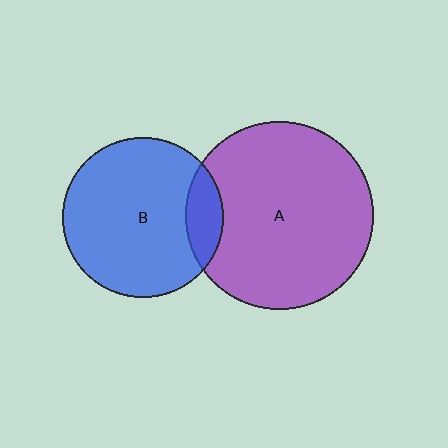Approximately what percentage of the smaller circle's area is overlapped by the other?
Approximately 15%.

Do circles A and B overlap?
Yes.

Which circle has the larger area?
Circle A (purple).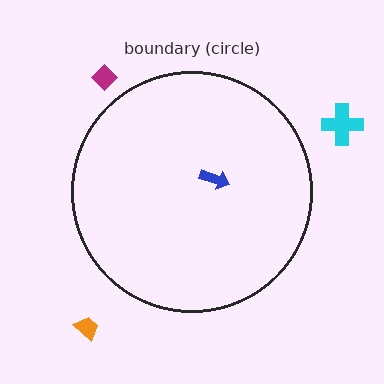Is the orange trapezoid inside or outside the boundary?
Outside.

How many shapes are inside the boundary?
1 inside, 3 outside.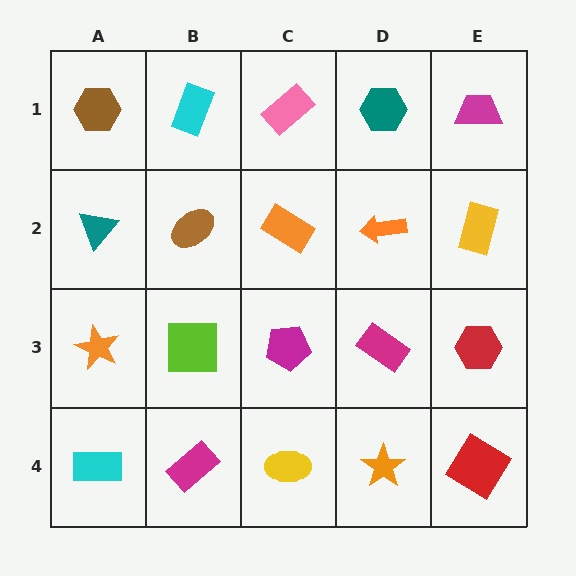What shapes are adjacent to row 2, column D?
A teal hexagon (row 1, column D), a magenta rectangle (row 3, column D), an orange rectangle (row 2, column C), a yellow rectangle (row 2, column E).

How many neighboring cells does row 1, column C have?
3.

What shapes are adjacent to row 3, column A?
A teal triangle (row 2, column A), a cyan rectangle (row 4, column A), a lime square (row 3, column B).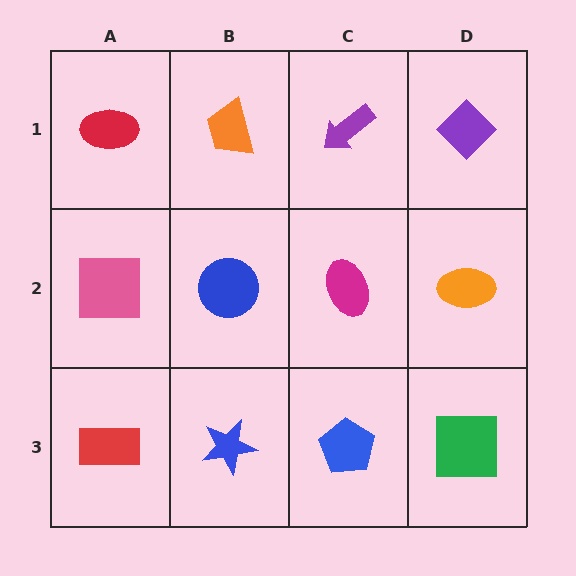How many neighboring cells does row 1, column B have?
3.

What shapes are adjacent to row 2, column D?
A purple diamond (row 1, column D), a green square (row 3, column D), a magenta ellipse (row 2, column C).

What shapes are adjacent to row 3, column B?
A blue circle (row 2, column B), a red rectangle (row 3, column A), a blue pentagon (row 3, column C).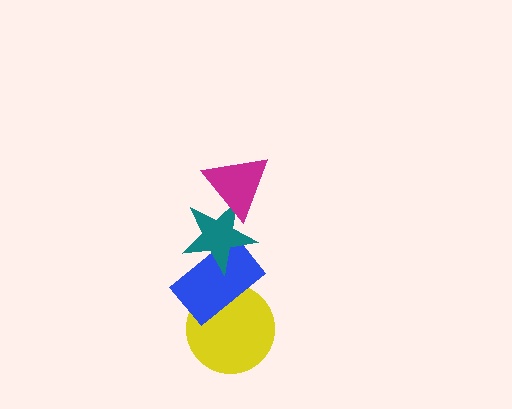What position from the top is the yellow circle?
The yellow circle is 4th from the top.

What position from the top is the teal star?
The teal star is 2nd from the top.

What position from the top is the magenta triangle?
The magenta triangle is 1st from the top.